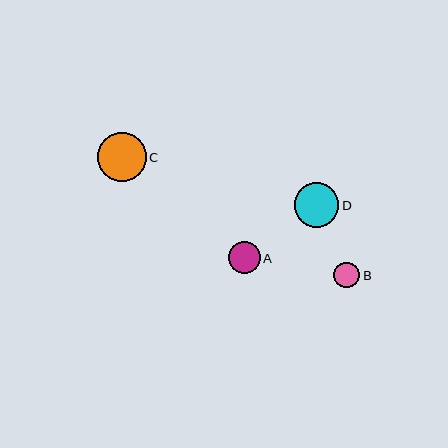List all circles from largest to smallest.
From largest to smallest: C, D, A, B.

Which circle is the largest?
Circle C is the largest with a size of approximately 49 pixels.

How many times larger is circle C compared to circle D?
Circle C is approximately 1.1 times the size of circle D.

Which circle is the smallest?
Circle B is the smallest with a size of approximately 26 pixels.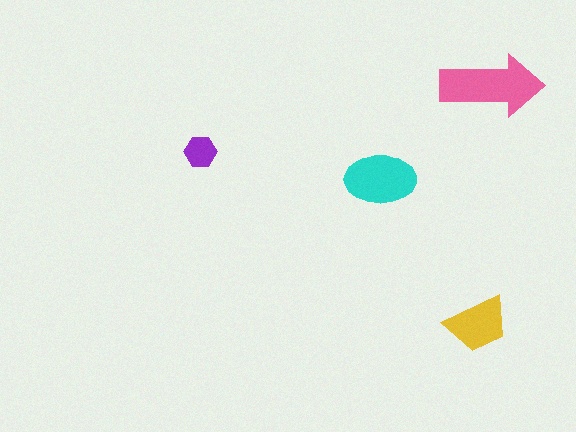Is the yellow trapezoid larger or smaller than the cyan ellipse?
Smaller.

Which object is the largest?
The pink arrow.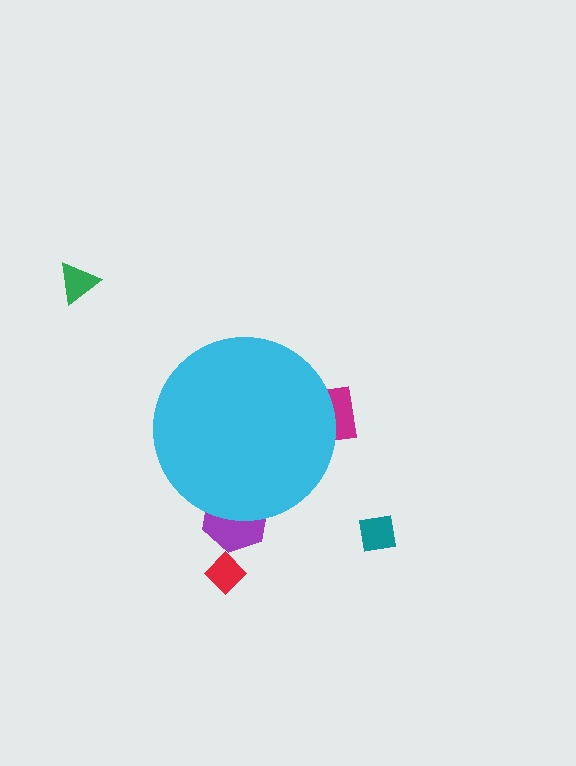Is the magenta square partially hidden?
Yes, the magenta square is partially hidden behind the cyan circle.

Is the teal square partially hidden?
No, the teal square is fully visible.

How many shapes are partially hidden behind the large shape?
2 shapes are partially hidden.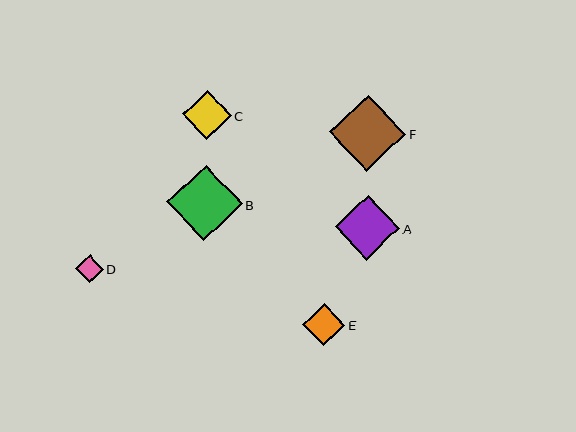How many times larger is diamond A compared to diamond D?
Diamond A is approximately 2.3 times the size of diamond D.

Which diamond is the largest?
Diamond F is the largest with a size of approximately 76 pixels.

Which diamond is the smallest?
Diamond D is the smallest with a size of approximately 28 pixels.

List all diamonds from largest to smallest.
From largest to smallest: F, B, A, C, E, D.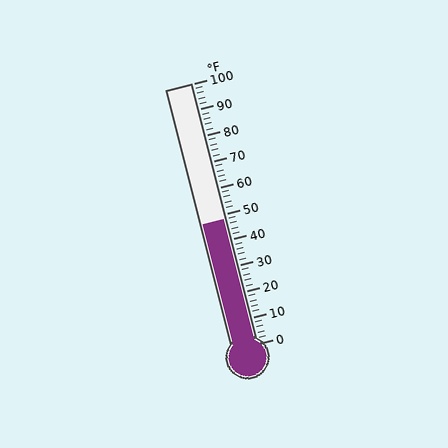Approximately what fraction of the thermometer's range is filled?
The thermometer is filled to approximately 50% of its range.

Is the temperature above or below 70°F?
The temperature is below 70°F.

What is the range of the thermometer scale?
The thermometer scale ranges from 0°F to 100°F.